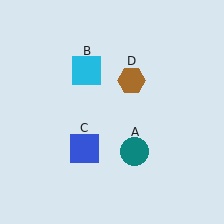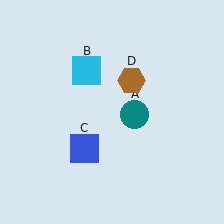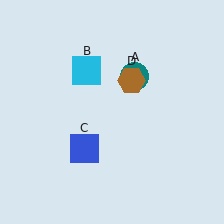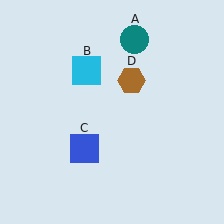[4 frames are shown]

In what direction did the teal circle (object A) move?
The teal circle (object A) moved up.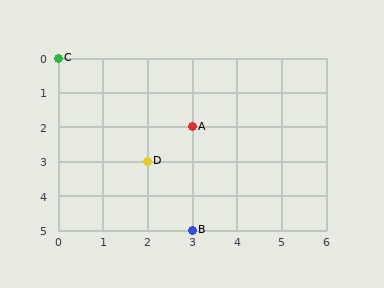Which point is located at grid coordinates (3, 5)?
Point B is at (3, 5).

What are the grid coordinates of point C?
Point C is at grid coordinates (0, 0).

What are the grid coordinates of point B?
Point B is at grid coordinates (3, 5).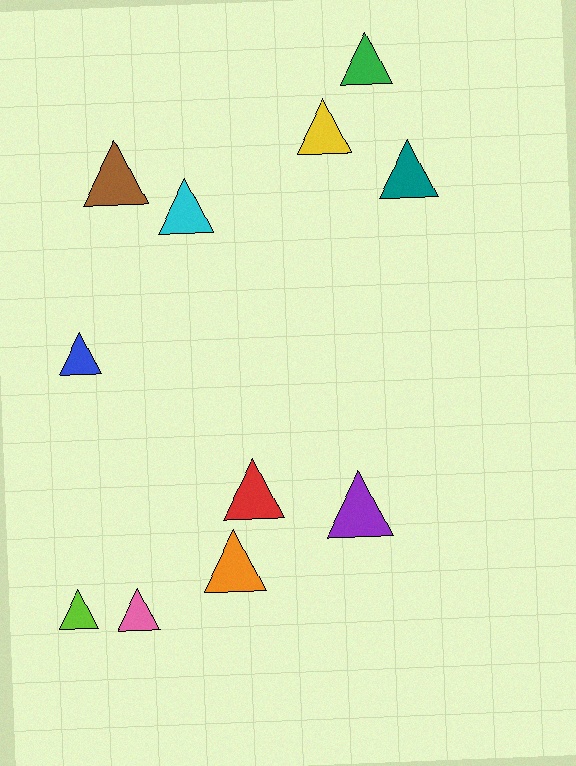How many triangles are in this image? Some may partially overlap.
There are 11 triangles.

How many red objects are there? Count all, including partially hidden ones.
There is 1 red object.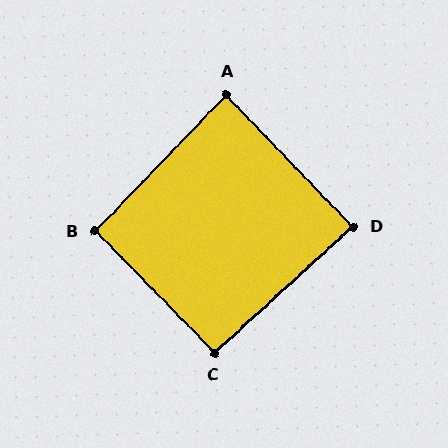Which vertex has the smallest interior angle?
A, at approximately 88 degrees.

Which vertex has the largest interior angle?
C, at approximately 92 degrees.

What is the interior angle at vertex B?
Approximately 91 degrees (approximately right).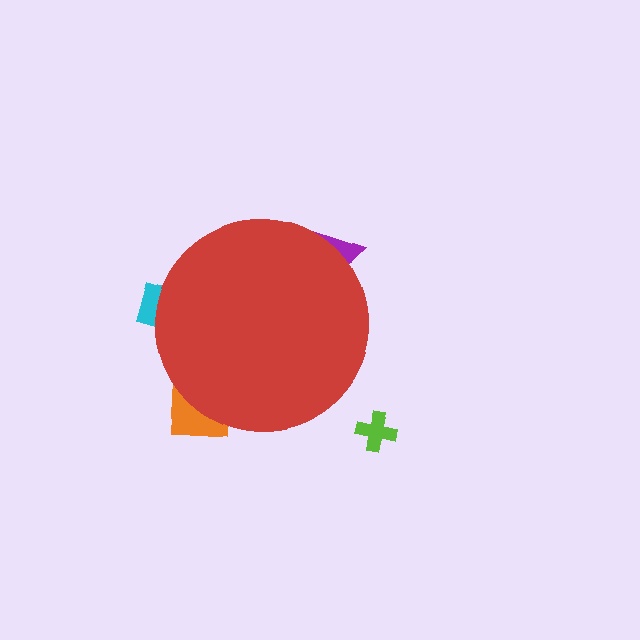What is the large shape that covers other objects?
A red circle.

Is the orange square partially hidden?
Yes, the orange square is partially hidden behind the red circle.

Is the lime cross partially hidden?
No, the lime cross is fully visible.